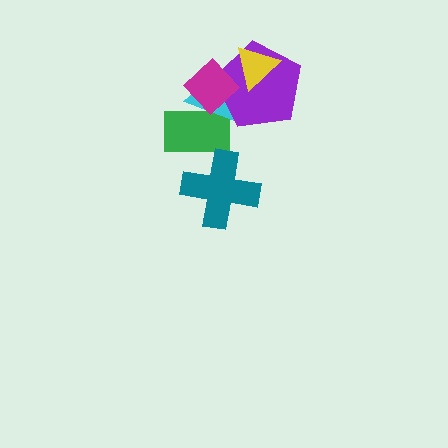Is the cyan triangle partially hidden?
Yes, it is partially covered by another shape.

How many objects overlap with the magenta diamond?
3 objects overlap with the magenta diamond.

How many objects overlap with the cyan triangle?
4 objects overlap with the cyan triangle.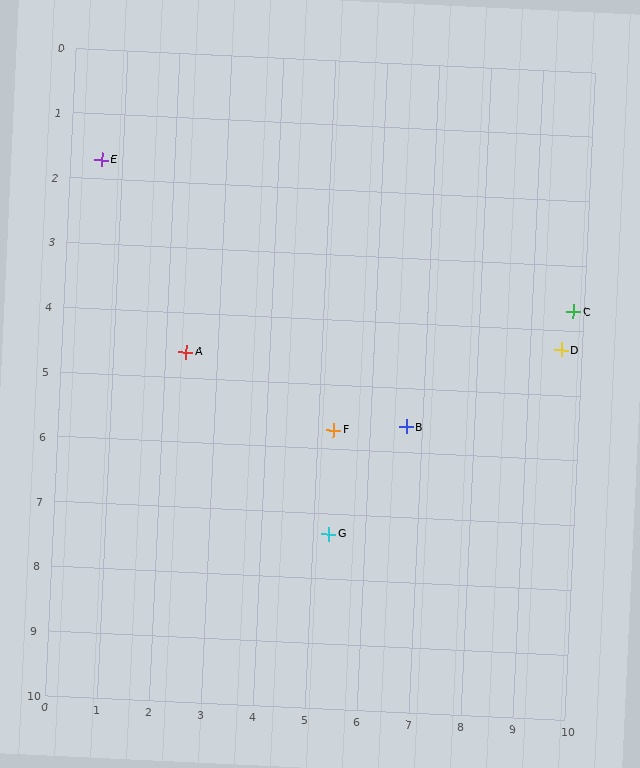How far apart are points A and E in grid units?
Points A and E are about 3.4 grid units apart.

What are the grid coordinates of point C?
Point C is at approximately (9.8, 3.7).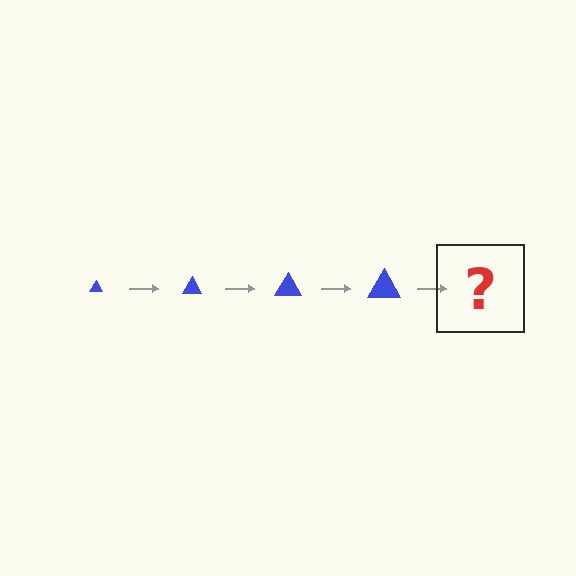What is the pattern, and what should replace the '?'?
The pattern is that the triangle gets progressively larger each step. The '?' should be a blue triangle, larger than the previous one.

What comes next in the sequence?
The next element should be a blue triangle, larger than the previous one.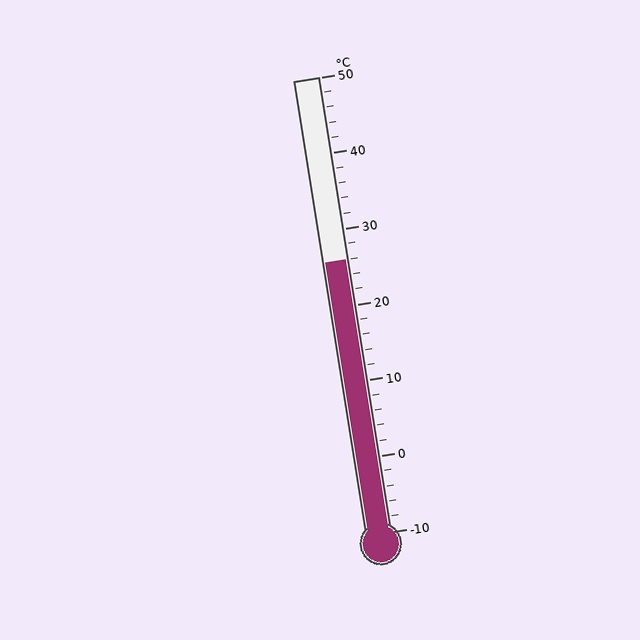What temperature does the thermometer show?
The thermometer shows approximately 26°C.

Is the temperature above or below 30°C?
The temperature is below 30°C.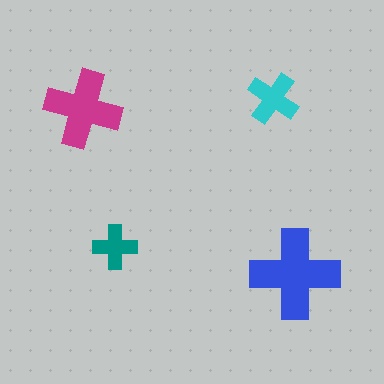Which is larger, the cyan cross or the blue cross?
The blue one.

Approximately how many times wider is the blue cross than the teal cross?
About 2 times wider.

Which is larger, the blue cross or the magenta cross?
The blue one.